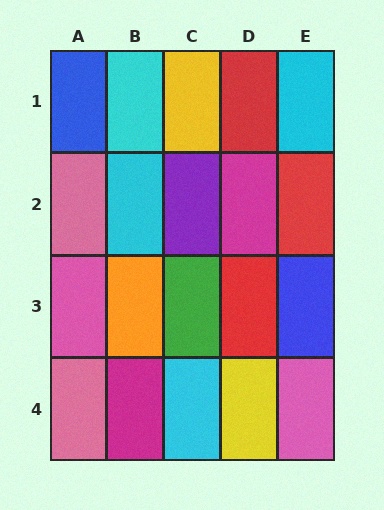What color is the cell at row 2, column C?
Purple.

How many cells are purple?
1 cell is purple.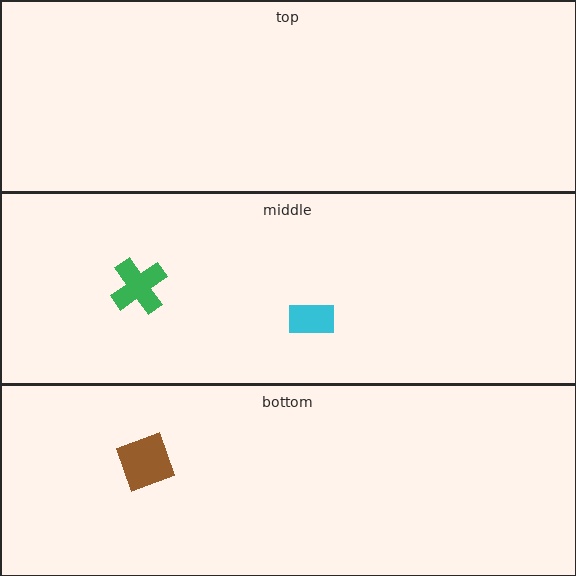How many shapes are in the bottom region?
1.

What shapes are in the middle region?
The cyan rectangle, the green cross.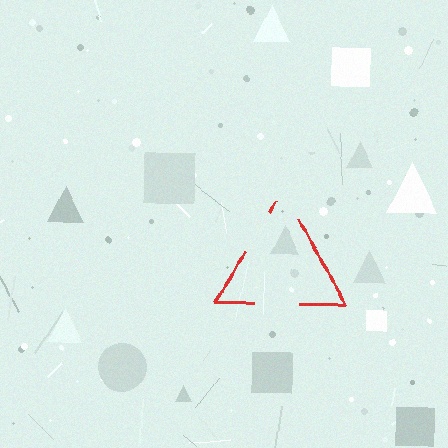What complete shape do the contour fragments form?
The contour fragments form a triangle.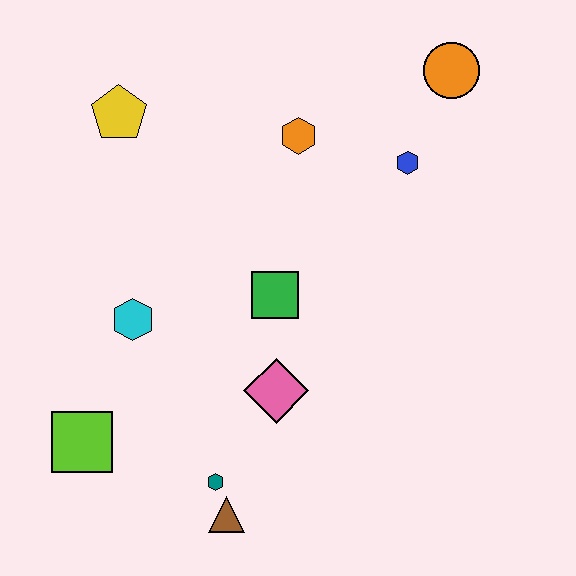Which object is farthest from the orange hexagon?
The brown triangle is farthest from the orange hexagon.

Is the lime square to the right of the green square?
No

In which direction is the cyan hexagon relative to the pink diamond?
The cyan hexagon is to the left of the pink diamond.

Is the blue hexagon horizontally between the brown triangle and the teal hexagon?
No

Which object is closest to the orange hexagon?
The blue hexagon is closest to the orange hexagon.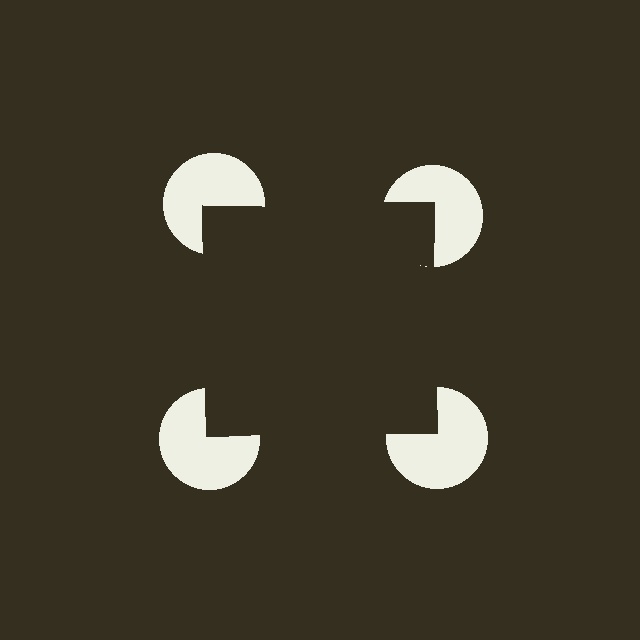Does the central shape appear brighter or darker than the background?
It typically appears slightly darker than the background, even though no actual brightness change is drawn.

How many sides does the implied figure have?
4 sides.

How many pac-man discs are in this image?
There are 4 — one at each vertex of the illusory square.